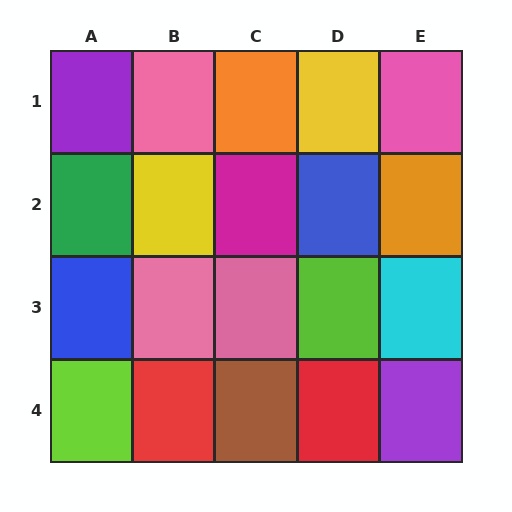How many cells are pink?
4 cells are pink.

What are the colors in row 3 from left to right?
Blue, pink, pink, lime, cyan.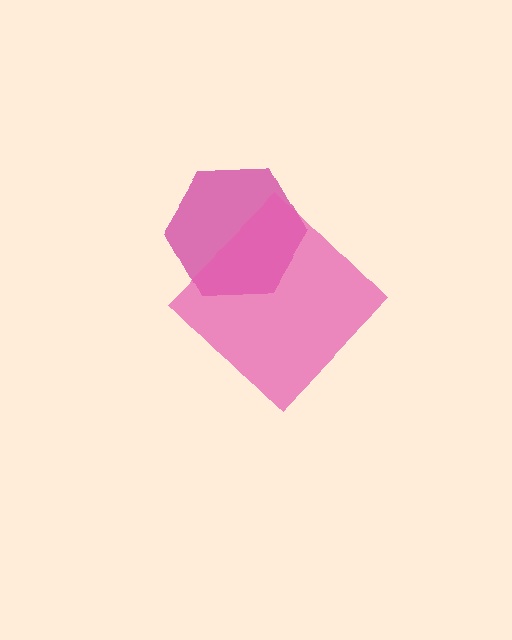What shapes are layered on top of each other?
The layered shapes are: a magenta hexagon, a pink diamond.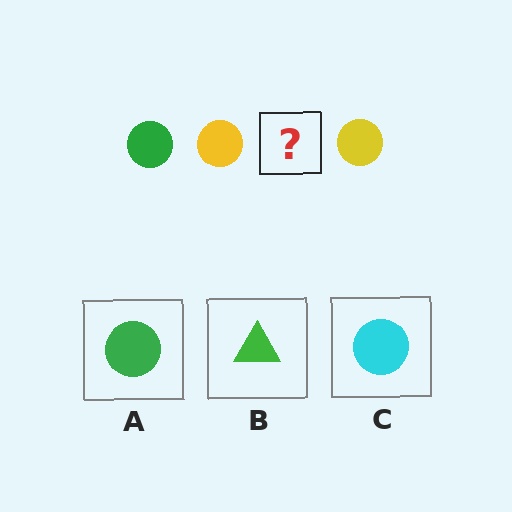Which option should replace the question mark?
Option A.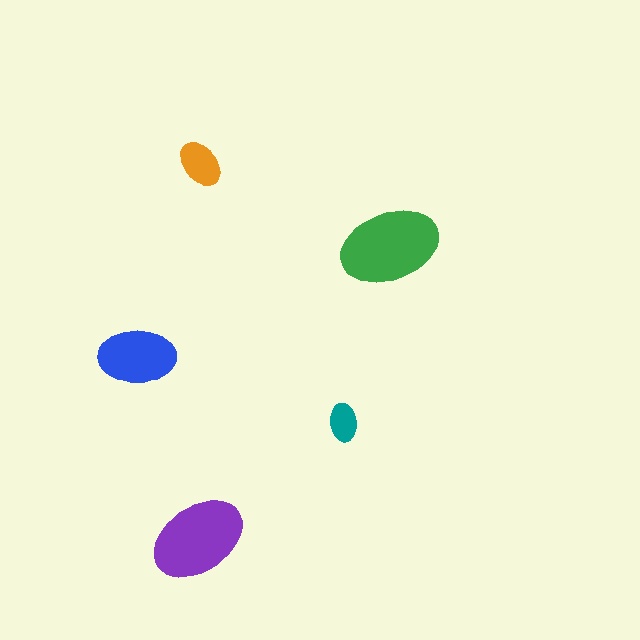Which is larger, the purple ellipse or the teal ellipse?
The purple one.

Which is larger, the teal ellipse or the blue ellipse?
The blue one.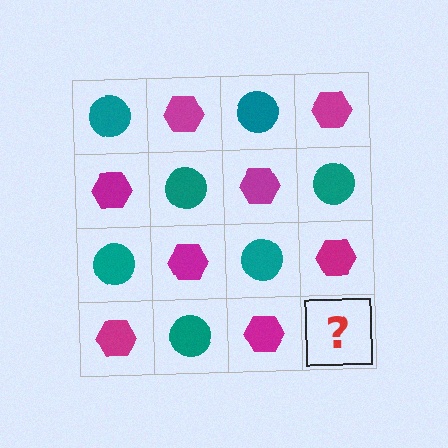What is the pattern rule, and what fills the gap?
The rule is that it alternates teal circle and magenta hexagon in a checkerboard pattern. The gap should be filled with a teal circle.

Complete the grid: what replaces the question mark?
The question mark should be replaced with a teal circle.